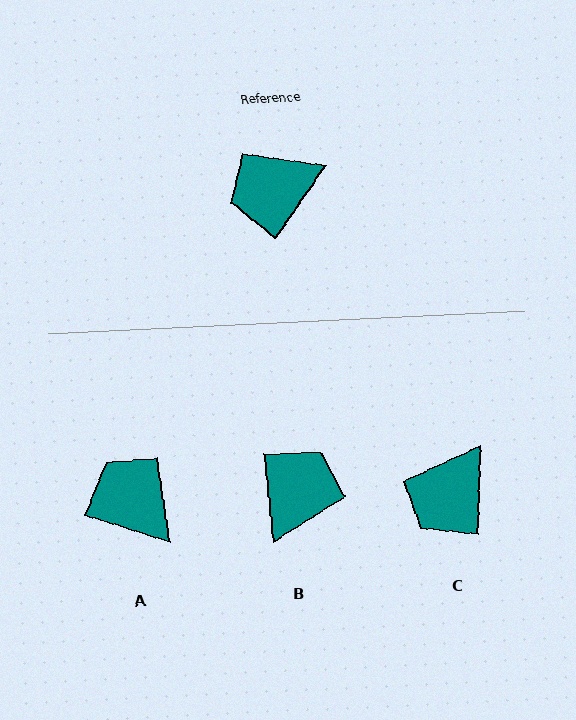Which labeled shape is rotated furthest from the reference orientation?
B, about 140 degrees away.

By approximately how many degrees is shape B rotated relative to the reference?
Approximately 140 degrees clockwise.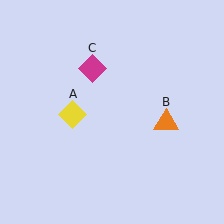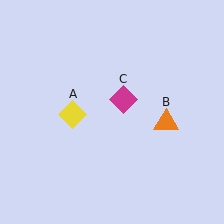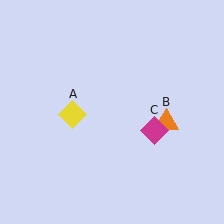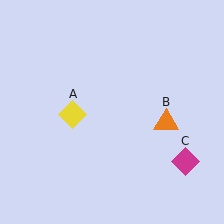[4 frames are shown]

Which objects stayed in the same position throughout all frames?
Yellow diamond (object A) and orange triangle (object B) remained stationary.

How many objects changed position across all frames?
1 object changed position: magenta diamond (object C).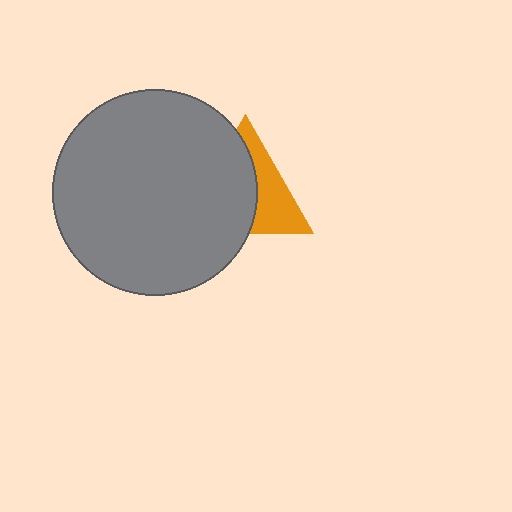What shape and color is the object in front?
The object in front is a gray circle.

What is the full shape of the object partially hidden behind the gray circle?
The partially hidden object is an orange triangle.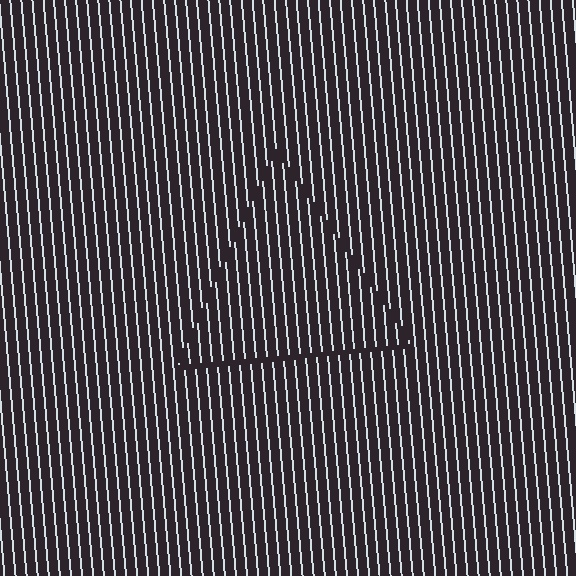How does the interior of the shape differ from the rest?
The interior of the shape contains the same grating, shifted by half a period — the contour is defined by the phase discontinuity where line-ends from the inner and outer gratings abut.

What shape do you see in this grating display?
An illusory triangle. The interior of the shape contains the same grating, shifted by half a period — the contour is defined by the phase discontinuity where line-ends from the inner and outer gratings abut.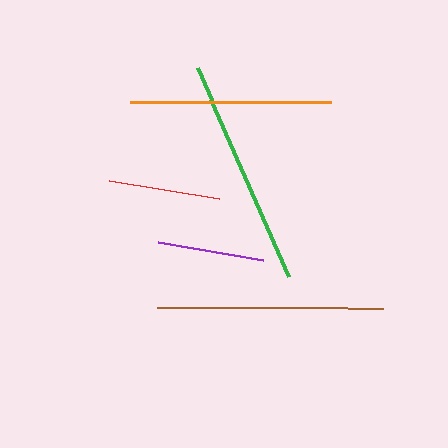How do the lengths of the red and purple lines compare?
The red and purple lines are approximately the same length.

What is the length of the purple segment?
The purple segment is approximately 107 pixels long.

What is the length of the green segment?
The green segment is approximately 229 pixels long.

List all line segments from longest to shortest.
From longest to shortest: green, brown, orange, red, purple.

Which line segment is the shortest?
The purple line is the shortest at approximately 107 pixels.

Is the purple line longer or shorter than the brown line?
The brown line is longer than the purple line.